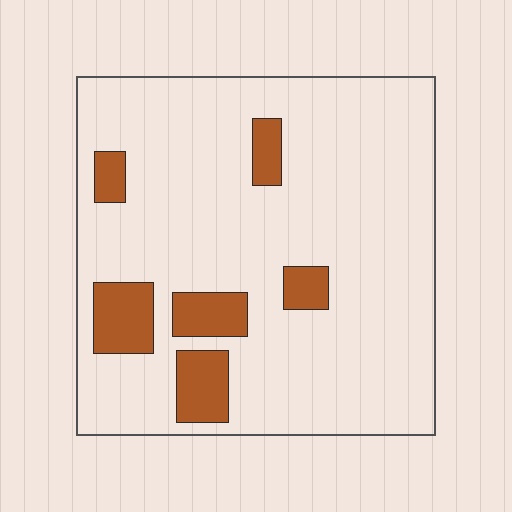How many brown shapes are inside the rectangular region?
6.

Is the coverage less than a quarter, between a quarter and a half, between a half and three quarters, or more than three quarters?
Less than a quarter.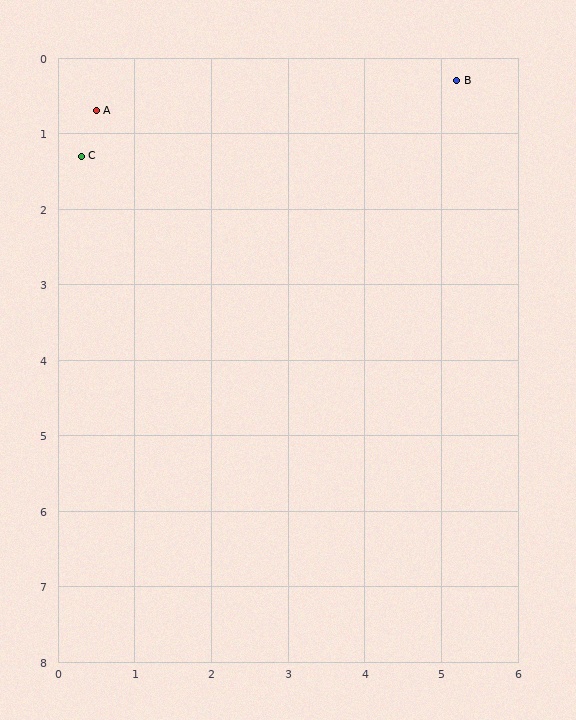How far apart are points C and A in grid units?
Points C and A are about 0.6 grid units apart.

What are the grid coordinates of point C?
Point C is at approximately (0.3, 1.3).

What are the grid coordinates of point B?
Point B is at approximately (5.2, 0.3).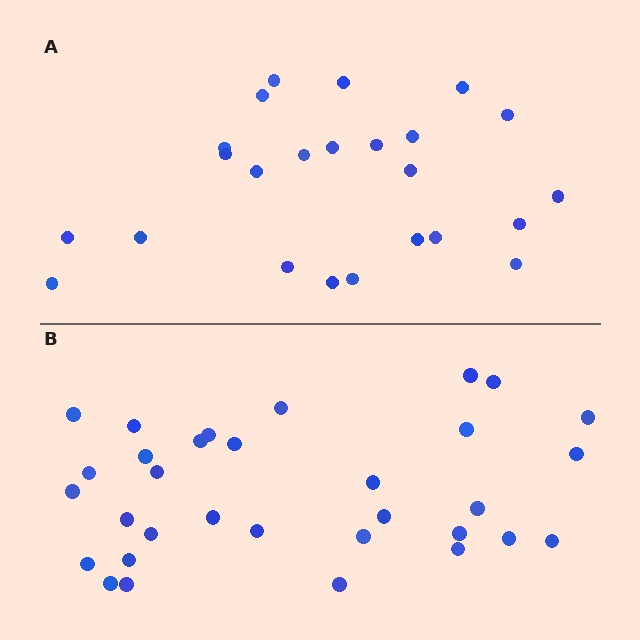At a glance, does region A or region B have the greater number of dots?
Region B (the bottom region) has more dots.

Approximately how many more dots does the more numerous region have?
Region B has roughly 8 or so more dots than region A.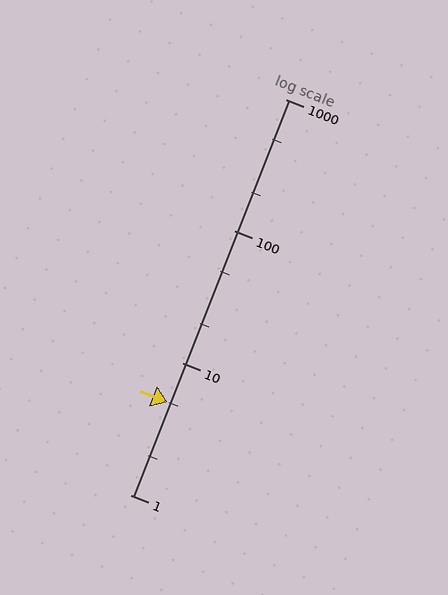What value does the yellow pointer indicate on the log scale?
The pointer indicates approximately 5.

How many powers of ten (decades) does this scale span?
The scale spans 3 decades, from 1 to 1000.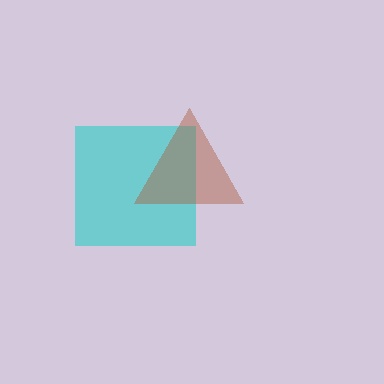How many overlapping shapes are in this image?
There are 2 overlapping shapes in the image.